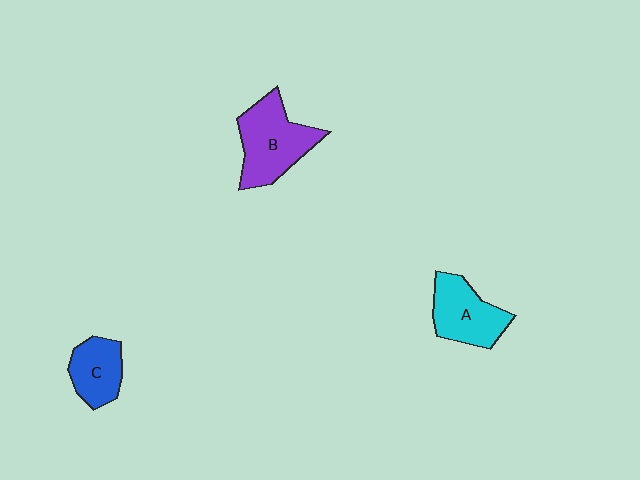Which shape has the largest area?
Shape B (purple).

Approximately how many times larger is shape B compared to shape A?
Approximately 1.2 times.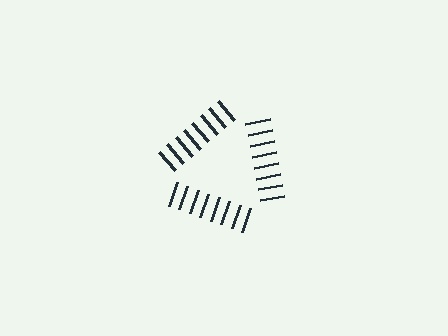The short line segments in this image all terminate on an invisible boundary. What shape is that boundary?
An illusory triangle — the line segments terminate on its edges but no continuous stroke is drawn.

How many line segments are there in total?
24 — 8 along each of the 3 edges.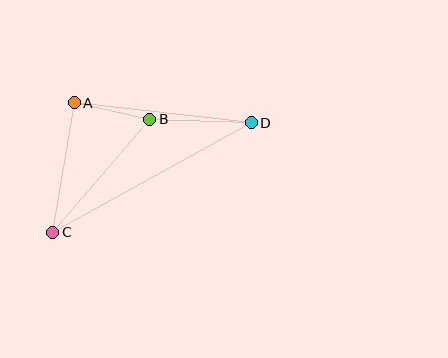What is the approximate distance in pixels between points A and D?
The distance between A and D is approximately 178 pixels.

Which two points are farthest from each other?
Points C and D are farthest from each other.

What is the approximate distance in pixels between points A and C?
The distance between A and C is approximately 131 pixels.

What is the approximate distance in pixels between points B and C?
The distance between B and C is approximately 149 pixels.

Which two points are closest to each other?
Points A and B are closest to each other.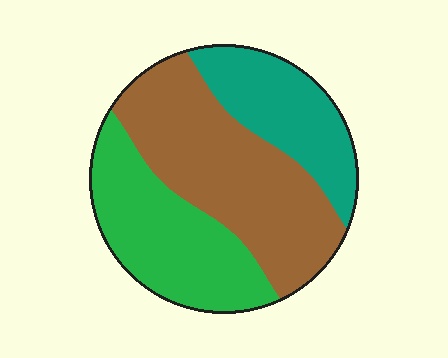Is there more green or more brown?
Brown.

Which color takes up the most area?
Brown, at roughly 45%.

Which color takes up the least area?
Teal, at roughly 25%.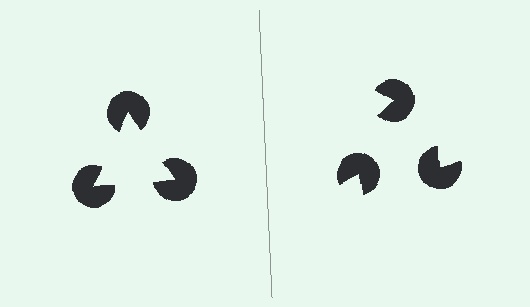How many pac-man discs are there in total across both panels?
6 — 3 on each side.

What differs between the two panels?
The pac-man discs are positioned identically on both sides; only the wedge orientations differ. On the left they align to a triangle; on the right they are misaligned.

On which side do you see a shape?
An illusory triangle appears on the left side. On the right side the wedge cuts are rotated, so no coherent shape forms.